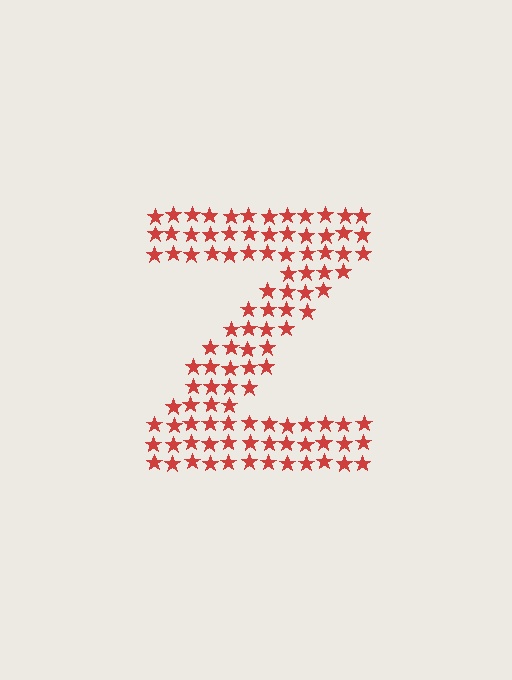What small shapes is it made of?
It is made of small stars.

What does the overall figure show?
The overall figure shows the letter Z.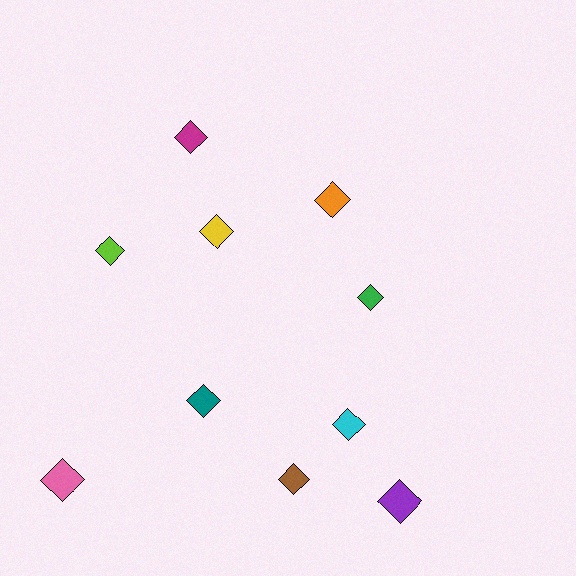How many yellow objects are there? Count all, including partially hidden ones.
There is 1 yellow object.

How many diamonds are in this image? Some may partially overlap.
There are 10 diamonds.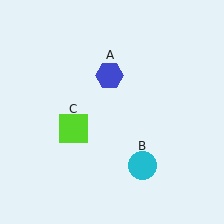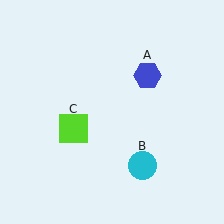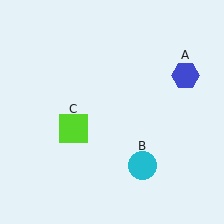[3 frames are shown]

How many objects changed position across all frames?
1 object changed position: blue hexagon (object A).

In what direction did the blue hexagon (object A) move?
The blue hexagon (object A) moved right.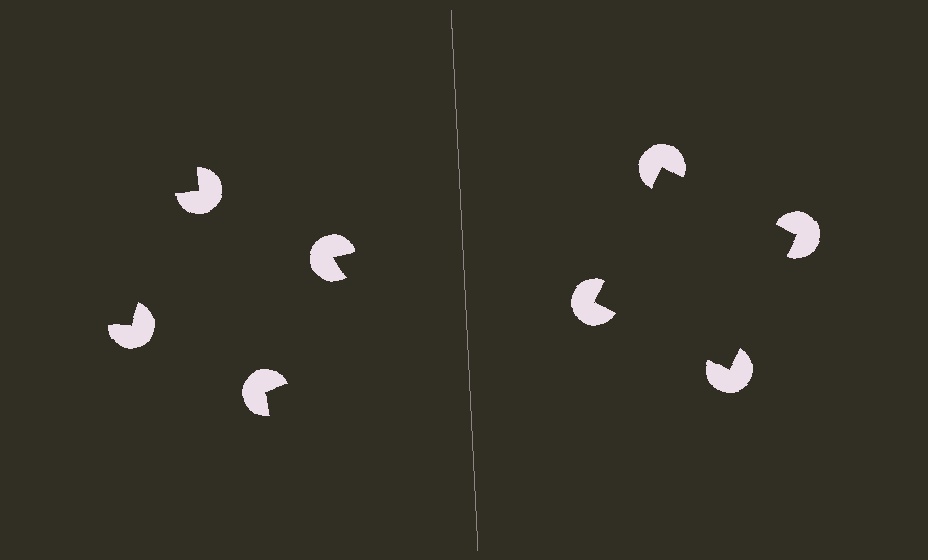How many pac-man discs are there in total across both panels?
8 — 4 on each side.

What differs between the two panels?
The pac-man discs are positioned identically on both sides; only the wedge orientations differ. On the right they align to a square; on the left they are misaligned.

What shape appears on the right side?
An illusory square.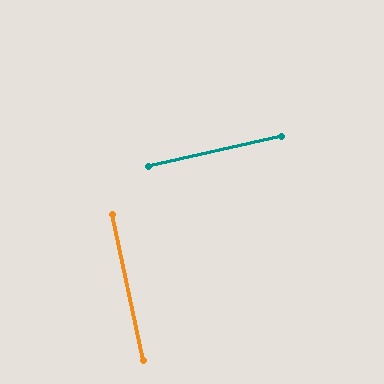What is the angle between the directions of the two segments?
Approximately 89 degrees.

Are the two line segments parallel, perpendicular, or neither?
Perpendicular — they meet at approximately 89°.